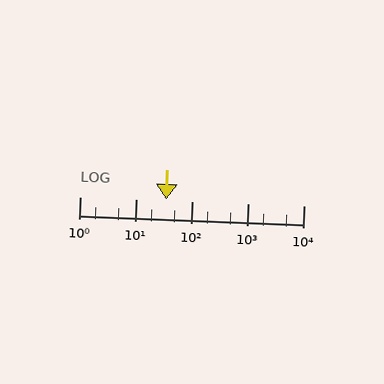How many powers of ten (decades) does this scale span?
The scale spans 4 decades, from 1 to 10000.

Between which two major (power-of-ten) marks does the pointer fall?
The pointer is between 10 and 100.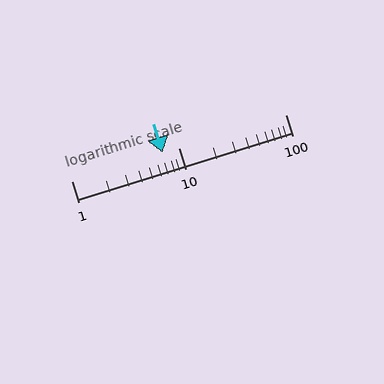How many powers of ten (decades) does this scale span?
The scale spans 2 decades, from 1 to 100.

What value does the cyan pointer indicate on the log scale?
The pointer indicates approximately 7.1.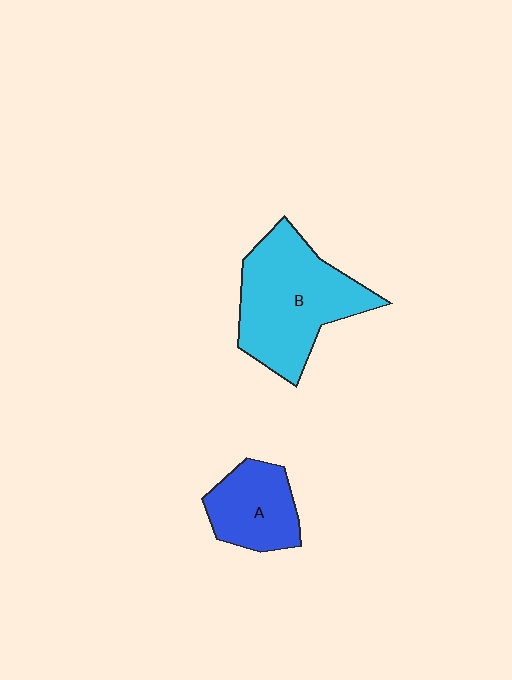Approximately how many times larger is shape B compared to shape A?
Approximately 1.9 times.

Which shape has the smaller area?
Shape A (blue).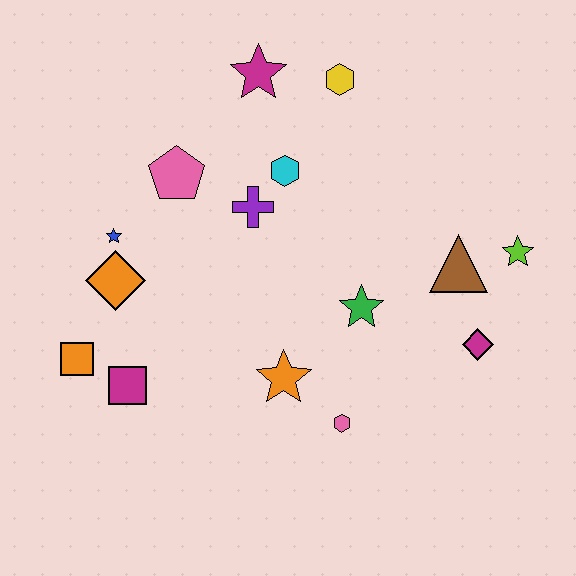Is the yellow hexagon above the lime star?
Yes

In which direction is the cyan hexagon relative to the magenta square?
The cyan hexagon is above the magenta square.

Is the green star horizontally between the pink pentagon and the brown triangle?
Yes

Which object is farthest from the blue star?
The lime star is farthest from the blue star.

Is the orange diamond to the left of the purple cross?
Yes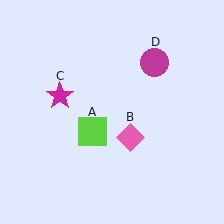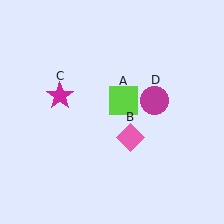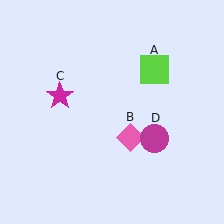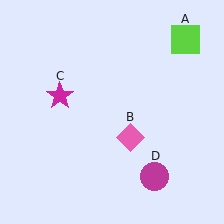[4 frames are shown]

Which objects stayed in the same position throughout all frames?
Pink diamond (object B) and magenta star (object C) remained stationary.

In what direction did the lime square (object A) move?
The lime square (object A) moved up and to the right.